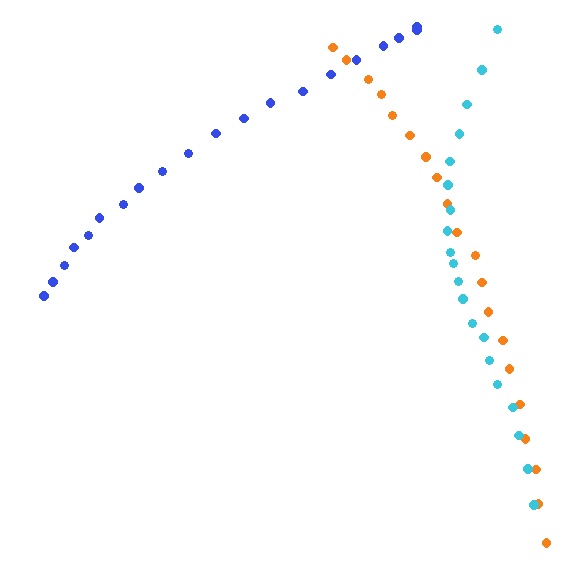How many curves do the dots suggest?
There are 3 distinct paths.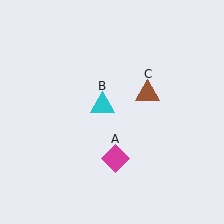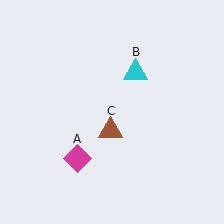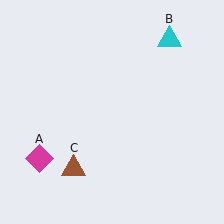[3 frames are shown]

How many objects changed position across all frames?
3 objects changed position: magenta diamond (object A), cyan triangle (object B), brown triangle (object C).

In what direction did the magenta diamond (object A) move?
The magenta diamond (object A) moved left.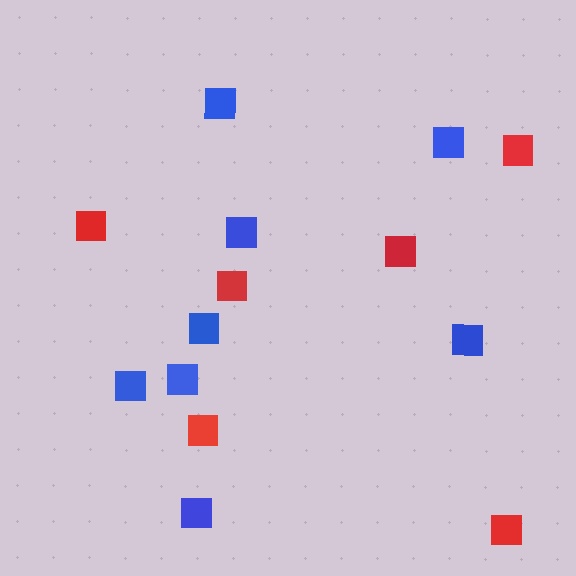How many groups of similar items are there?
There are 2 groups: one group of red squares (6) and one group of blue squares (8).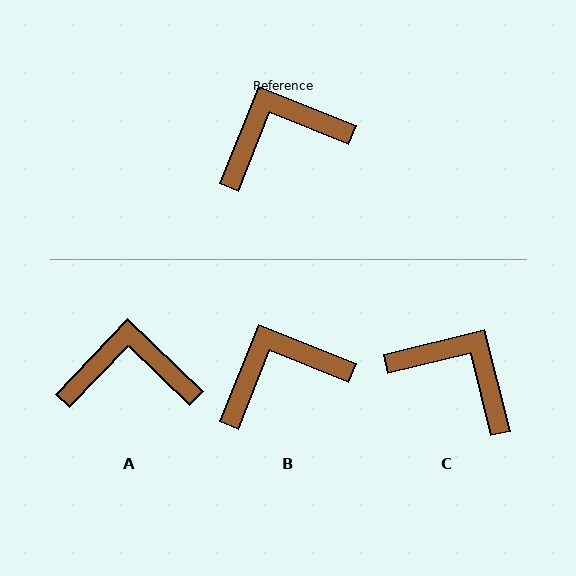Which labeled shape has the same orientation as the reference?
B.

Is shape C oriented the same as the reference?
No, it is off by about 54 degrees.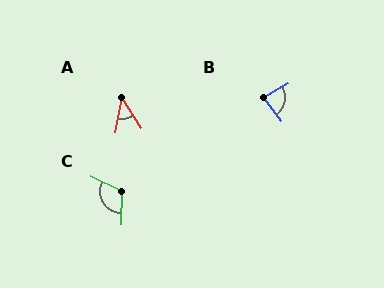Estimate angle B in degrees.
Approximately 82 degrees.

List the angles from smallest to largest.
A (44°), B (82°), C (113°).